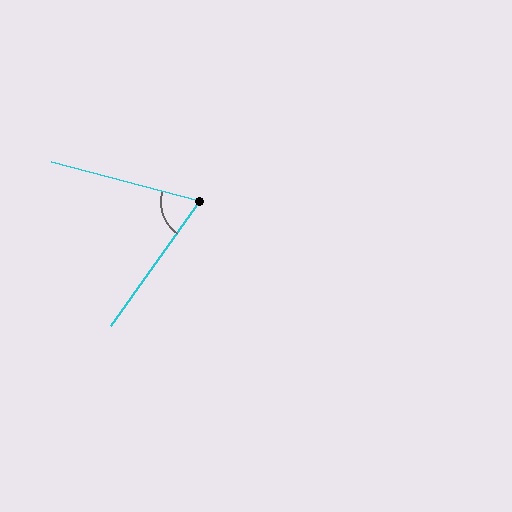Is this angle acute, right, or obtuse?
It is acute.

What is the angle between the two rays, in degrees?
Approximately 69 degrees.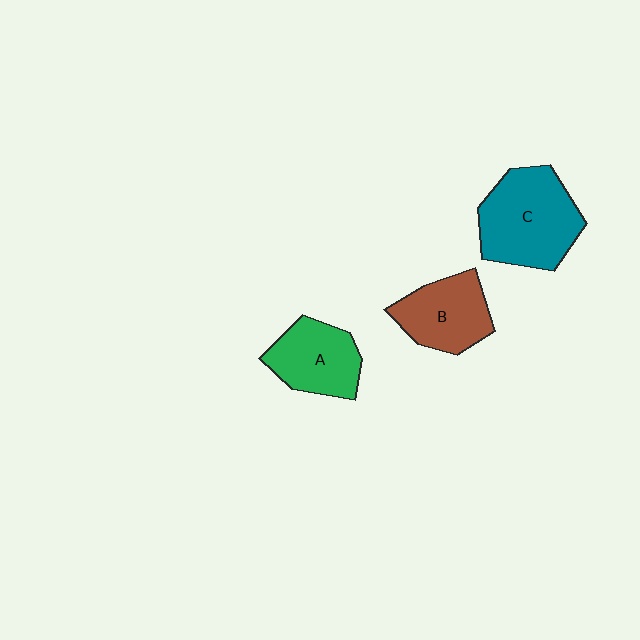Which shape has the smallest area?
Shape A (green).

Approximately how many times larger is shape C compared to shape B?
Approximately 1.4 times.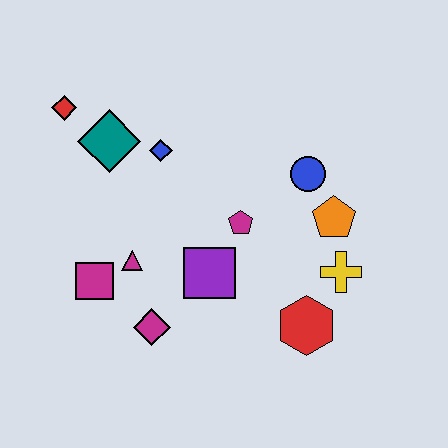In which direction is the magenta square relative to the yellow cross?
The magenta square is to the left of the yellow cross.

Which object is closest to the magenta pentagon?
The purple square is closest to the magenta pentagon.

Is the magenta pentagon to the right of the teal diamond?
Yes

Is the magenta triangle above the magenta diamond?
Yes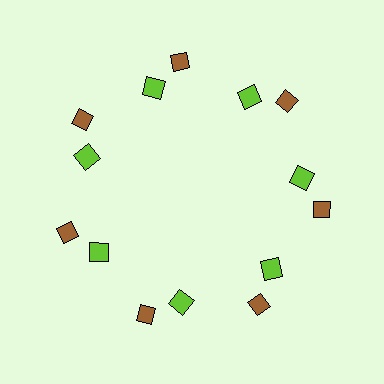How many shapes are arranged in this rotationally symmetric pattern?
There are 14 shapes, arranged in 7 groups of 2.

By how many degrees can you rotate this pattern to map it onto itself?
The pattern maps onto itself every 51 degrees of rotation.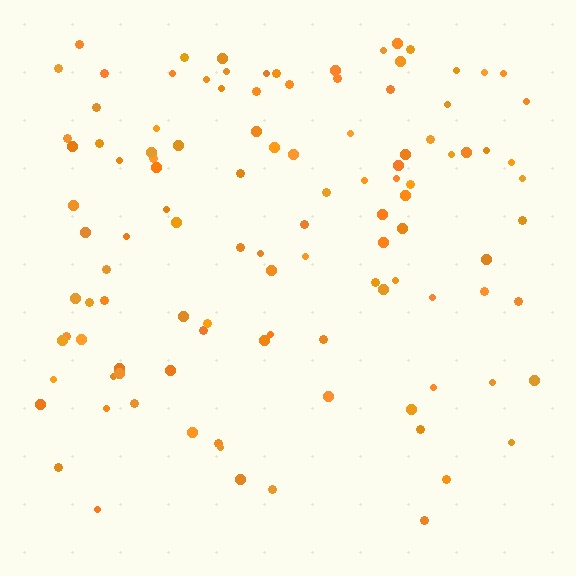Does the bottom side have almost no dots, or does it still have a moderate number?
Still a moderate number, just noticeably fewer than the top.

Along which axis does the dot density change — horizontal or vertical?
Vertical.